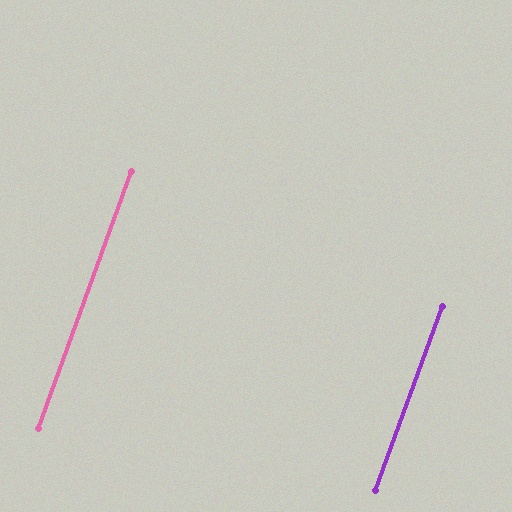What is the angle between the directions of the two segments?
Approximately 0 degrees.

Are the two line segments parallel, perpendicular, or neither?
Parallel — their directions differ by only 0.0°.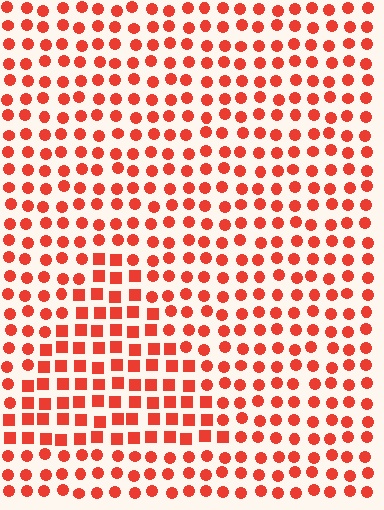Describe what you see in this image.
The image is filled with small red elements arranged in a uniform grid. A triangle-shaped region contains squares, while the surrounding area contains circles. The boundary is defined purely by the change in element shape.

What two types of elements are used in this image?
The image uses squares inside the triangle region and circles outside it.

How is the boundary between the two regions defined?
The boundary is defined by a change in element shape: squares inside vs. circles outside. All elements share the same color and spacing.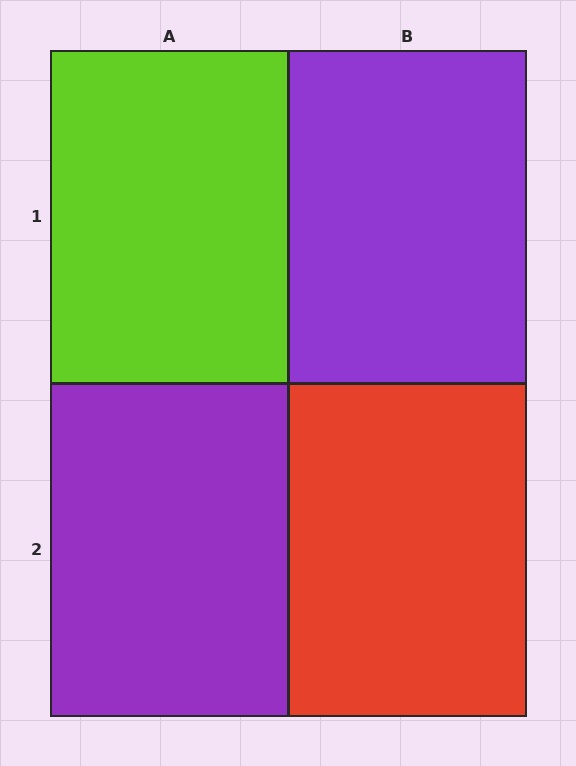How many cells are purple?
2 cells are purple.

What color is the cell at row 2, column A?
Purple.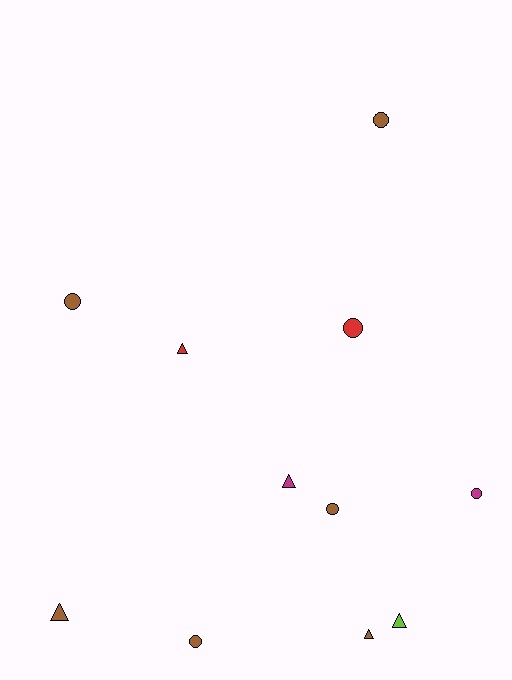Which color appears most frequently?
Brown, with 6 objects.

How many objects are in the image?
There are 11 objects.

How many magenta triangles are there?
There is 1 magenta triangle.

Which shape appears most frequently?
Circle, with 6 objects.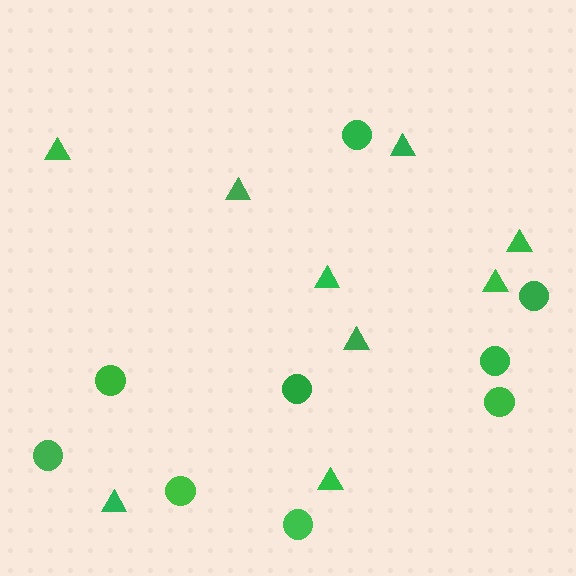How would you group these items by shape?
There are 2 groups: one group of triangles (9) and one group of circles (9).